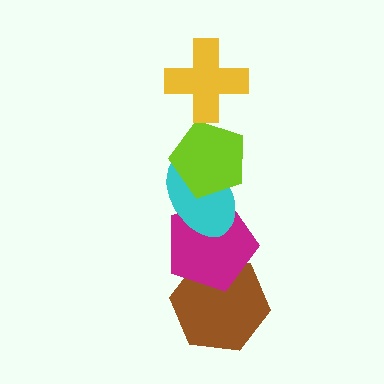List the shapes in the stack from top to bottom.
From top to bottom: the yellow cross, the lime pentagon, the cyan ellipse, the magenta pentagon, the brown hexagon.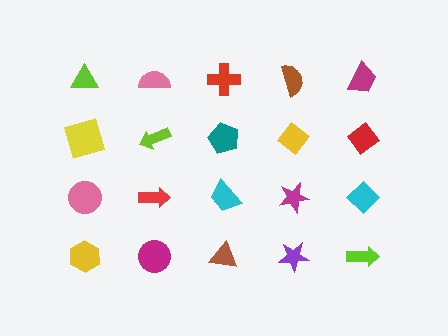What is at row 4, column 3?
A brown triangle.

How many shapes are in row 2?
5 shapes.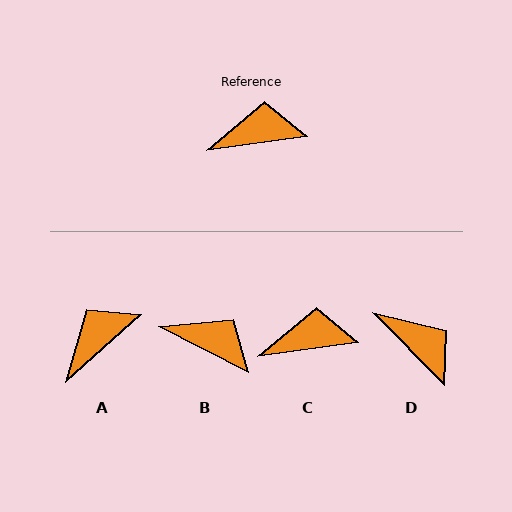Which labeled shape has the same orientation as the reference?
C.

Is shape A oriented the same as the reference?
No, it is off by about 34 degrees.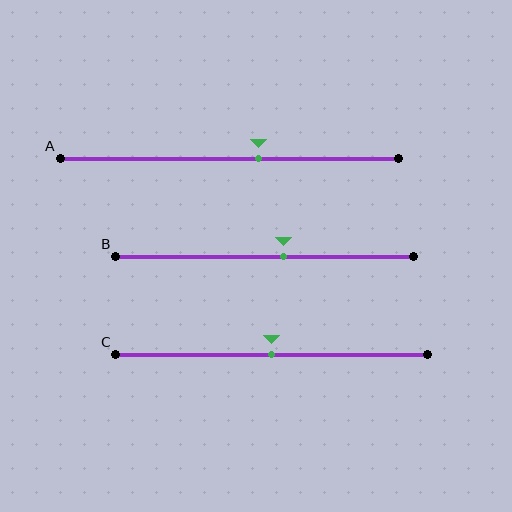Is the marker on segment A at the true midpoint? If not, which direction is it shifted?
No, the marker on segment A is shifted to the right by about 9% of the segment length.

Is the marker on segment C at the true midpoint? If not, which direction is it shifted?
Yes, the marker on segment C is at the true midpoint.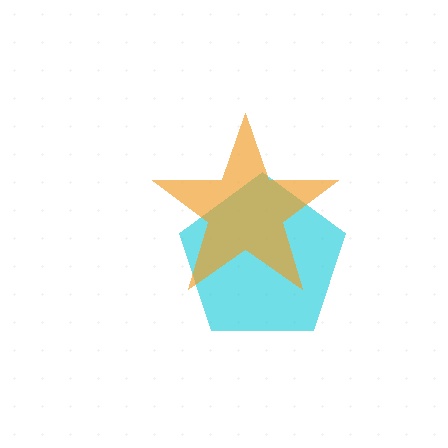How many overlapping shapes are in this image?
There are 2 overlapping shapes in the image.